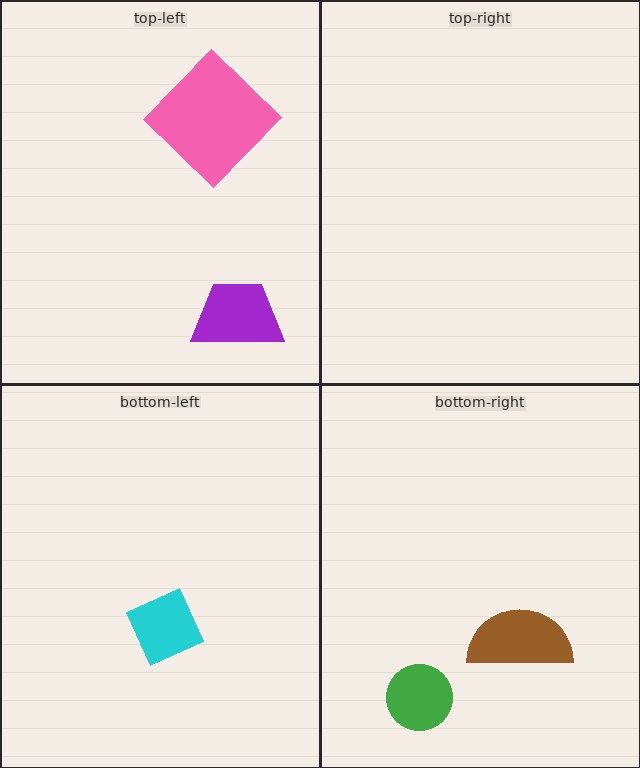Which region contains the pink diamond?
The top-left region.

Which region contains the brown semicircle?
The bottom-right region.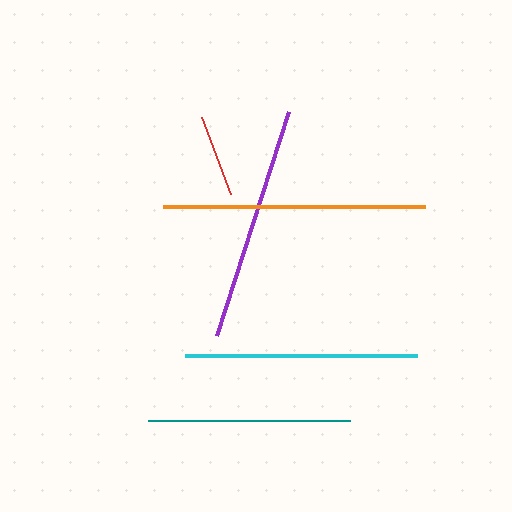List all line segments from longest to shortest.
From longest to shortest: orange, purple, cyan, teal, red.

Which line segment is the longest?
The orange line is the longest at approximately 262 pixels.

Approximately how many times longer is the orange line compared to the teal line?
The orange line is approximately 1.3 times the length of the teal line.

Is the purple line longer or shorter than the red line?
The purple line is longer than the red line.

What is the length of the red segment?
The red segment is approximately 82 pixels long.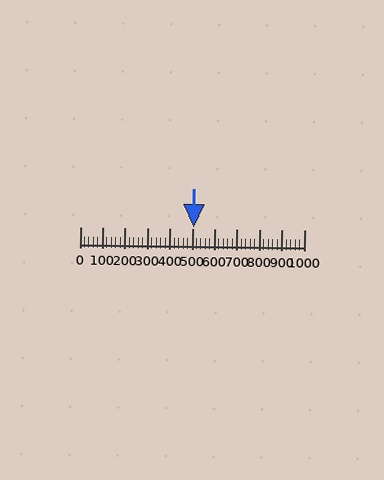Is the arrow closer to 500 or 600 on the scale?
The arrow is closer to 500.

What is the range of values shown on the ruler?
The ruler shows values from 0 to 1000.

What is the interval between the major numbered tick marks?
The major tick marks are spaced 100 units apart.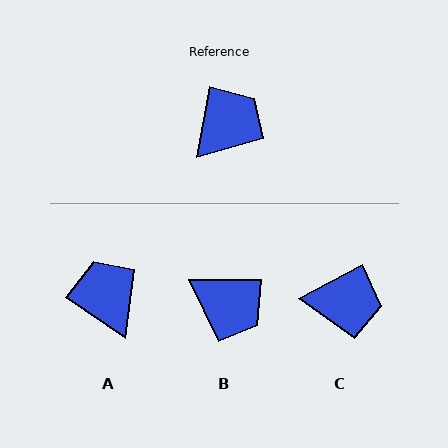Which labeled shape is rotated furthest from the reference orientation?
B, about 80 degrees away.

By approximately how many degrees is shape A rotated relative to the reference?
Approximately 67 degrees counter-clockwise.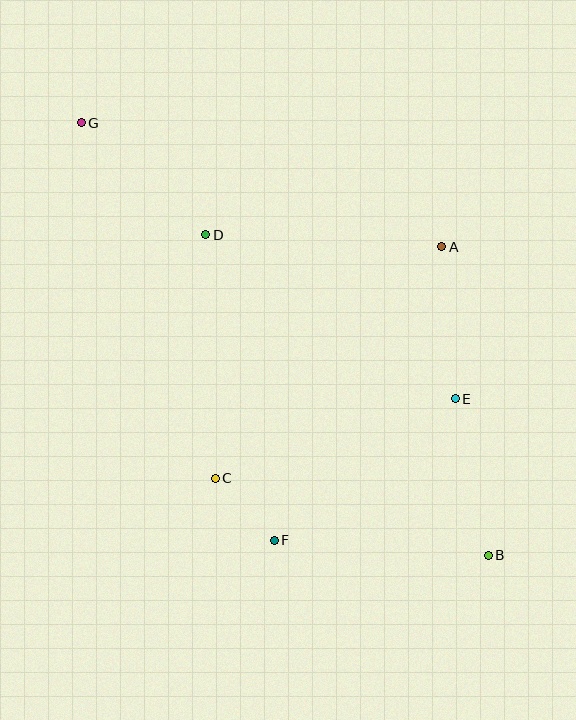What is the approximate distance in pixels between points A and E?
The distance between A and E is approximately 153 pixels.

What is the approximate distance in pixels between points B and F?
The distance between B and F is approximately 214 pixels.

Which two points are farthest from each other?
Points B and G are farthest from each other.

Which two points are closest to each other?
Points C and F are closest to each other.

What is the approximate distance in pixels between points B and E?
The distance between B and E is approximately 160 pixels.